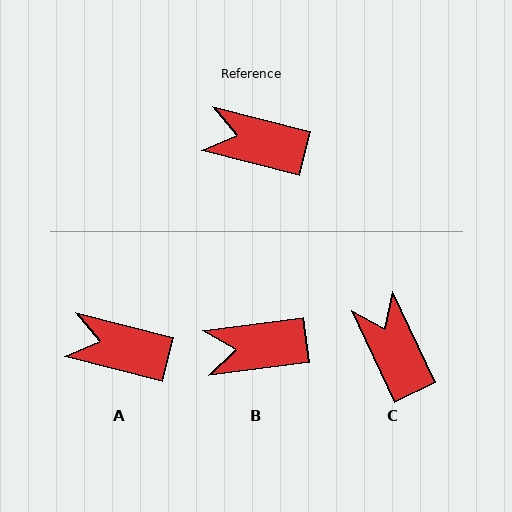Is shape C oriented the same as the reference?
No, it is off by about 50 degrees.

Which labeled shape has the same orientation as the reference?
A.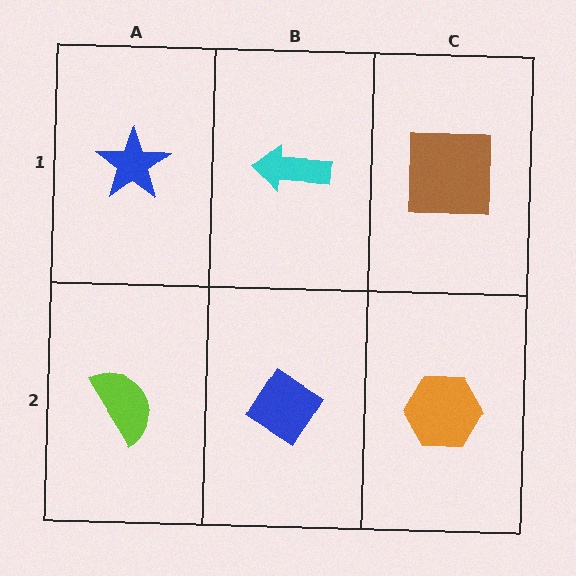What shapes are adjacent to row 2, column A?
A blue star (row 1, column A), a blue diamond (row 2, column B).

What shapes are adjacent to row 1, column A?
A lime semicircle (row 2, column A), a cyan arrow (row 1, column B).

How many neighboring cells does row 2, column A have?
2.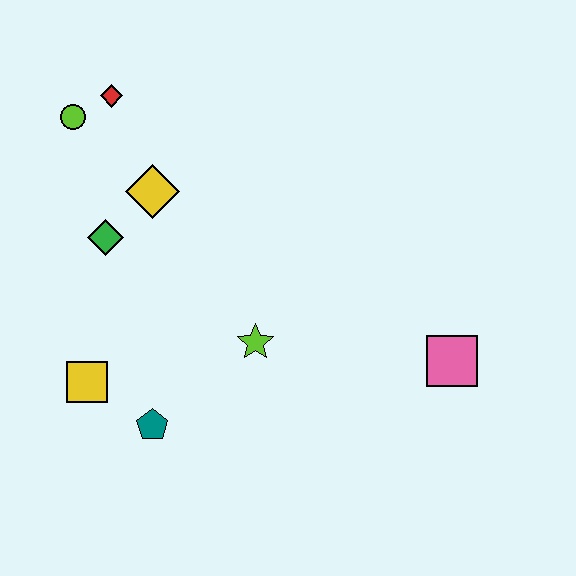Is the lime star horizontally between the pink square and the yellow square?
Yes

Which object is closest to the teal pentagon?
The yellow square is closest to the teal pentagon.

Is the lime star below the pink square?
No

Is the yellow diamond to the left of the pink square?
Yes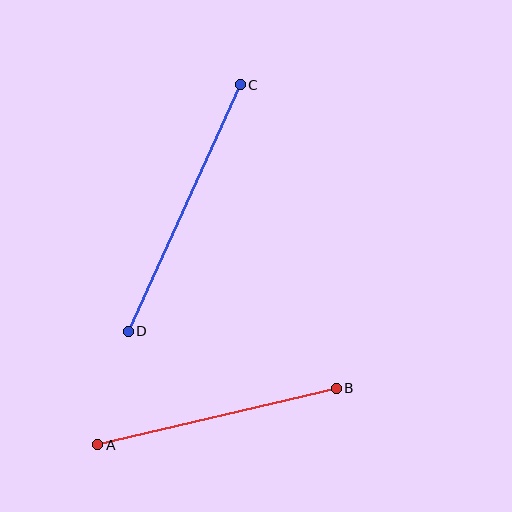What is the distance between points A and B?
The distance is approximately 245 pixels.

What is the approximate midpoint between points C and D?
The midpoint is at approximately (184, 208) pixels.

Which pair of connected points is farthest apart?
Points C and D are farthest apart.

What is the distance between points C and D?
The distance is approximately 271 pixels.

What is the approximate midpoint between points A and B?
The midpoint is at approximately (217, 416) pixels.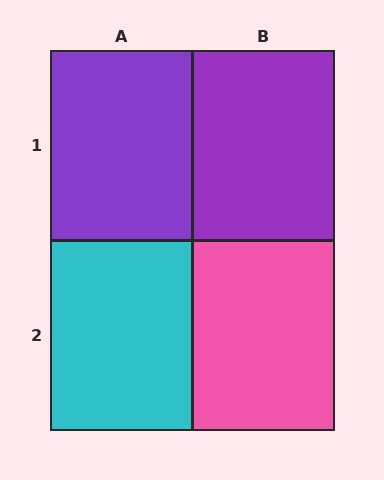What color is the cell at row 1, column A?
Purple.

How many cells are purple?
2 cells are purple.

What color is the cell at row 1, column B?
Purple.